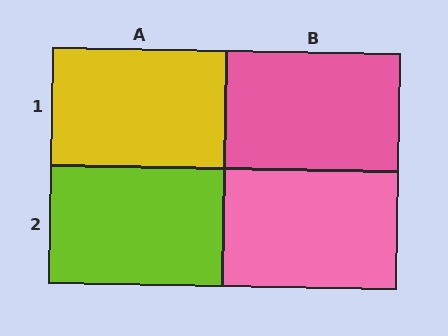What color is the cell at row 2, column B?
Pink.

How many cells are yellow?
1 cell is yellow.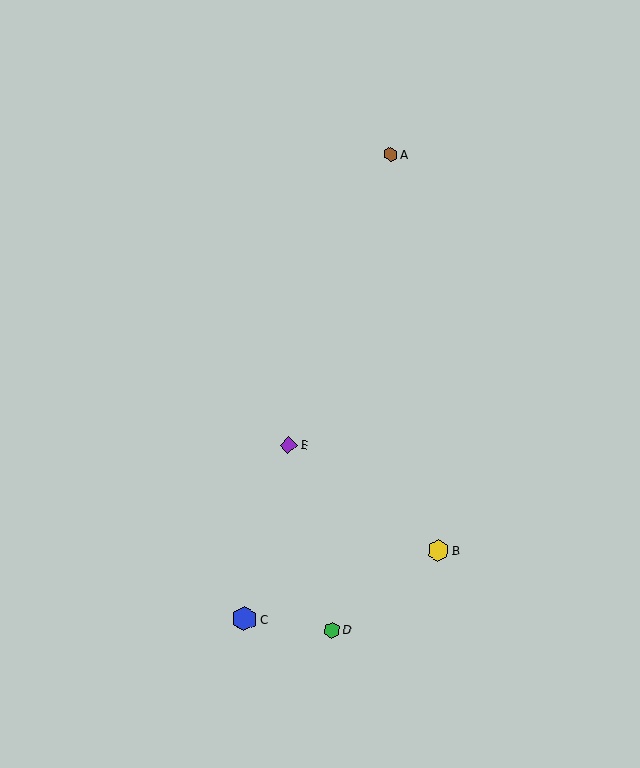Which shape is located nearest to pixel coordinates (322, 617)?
The green hexagon (labeled D) at (332, 630) is nearest to that location.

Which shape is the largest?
The blue hexagon (labeled C) is the largest.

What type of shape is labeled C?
Shape C is a blue hexagon.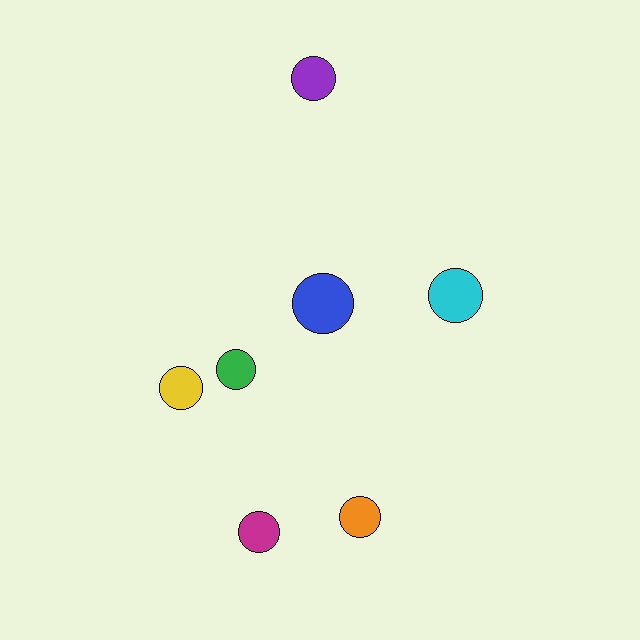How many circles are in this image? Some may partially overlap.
There are 7 circles.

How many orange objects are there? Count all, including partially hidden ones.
There is 1 orange object.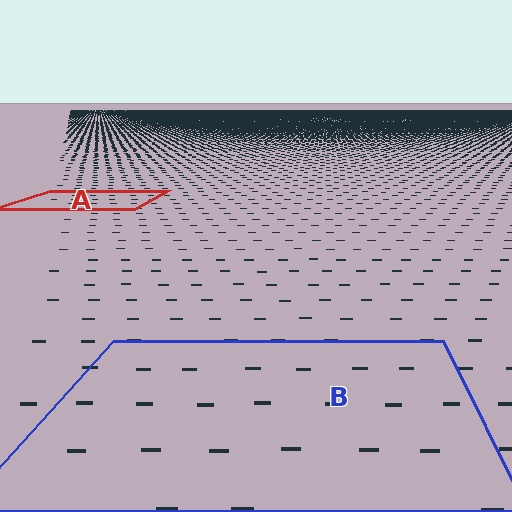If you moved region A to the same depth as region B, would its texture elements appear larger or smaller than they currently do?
They would appear larger. At a closer depth, the same texture elements are projected at a bigger on-screen size.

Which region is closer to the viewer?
Region B is closer. The texture elements there are larger and more spread out.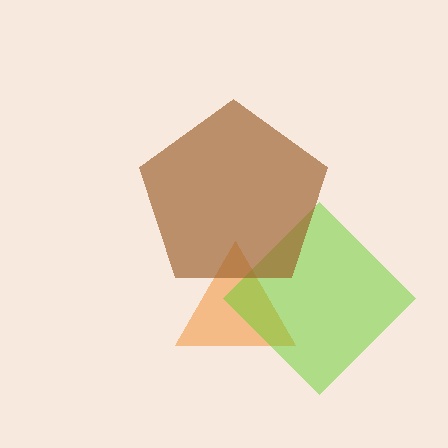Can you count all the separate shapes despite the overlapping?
Yes, there are 3 separate shapes.